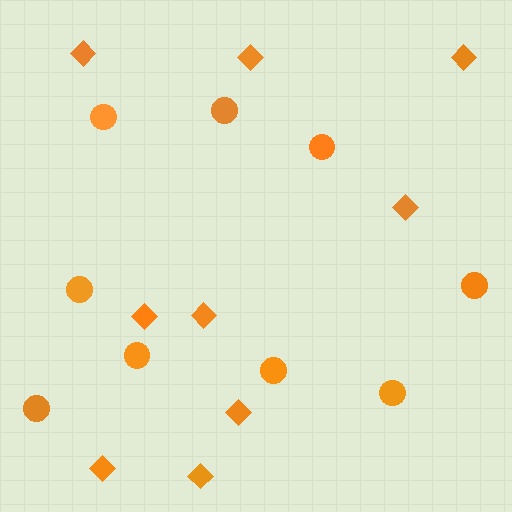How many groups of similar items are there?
There are 2 groups: one group of diamonds (9) and one group of circles (9).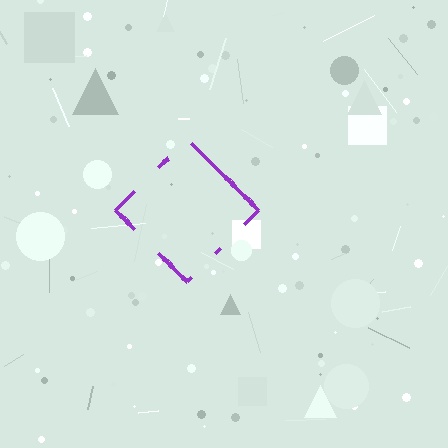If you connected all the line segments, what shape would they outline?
They would outline a diamond.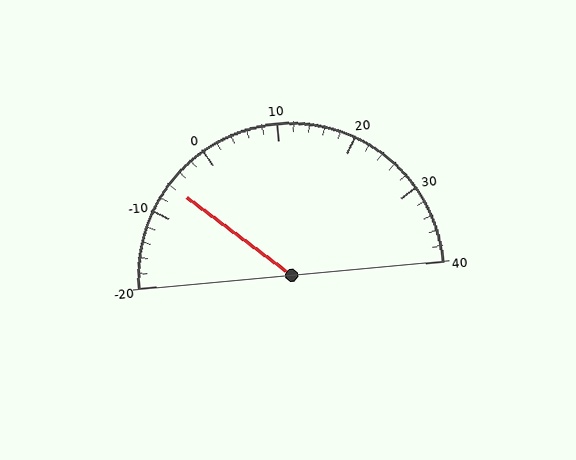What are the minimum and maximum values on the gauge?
The gauge ranges from -20 to 40.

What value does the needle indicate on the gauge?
The needle indicates approximately -6.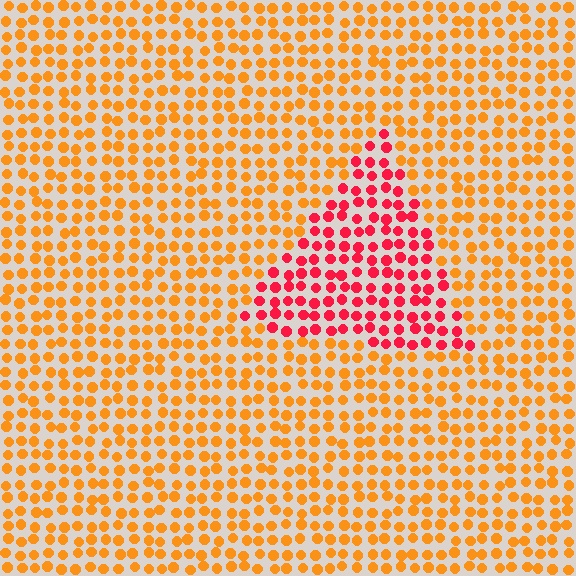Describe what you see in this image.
The image is filled with small orange elements in a uniform arrangement. A triangle-shaped region is visible where the elements are tinted to a slightly different hue, forming a subtle color boundary.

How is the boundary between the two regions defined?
The boundary is defined purely by a slight shift in hue (about 44 degrees). Spacing, size, and orientation are identical on both sides.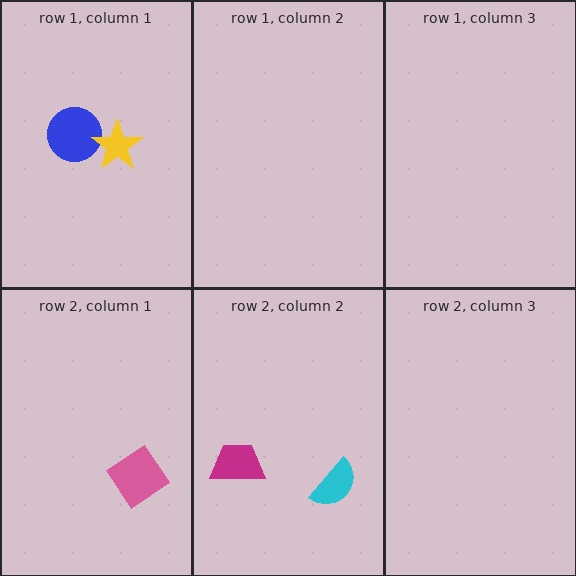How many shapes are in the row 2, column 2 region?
2.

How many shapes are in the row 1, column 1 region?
2.